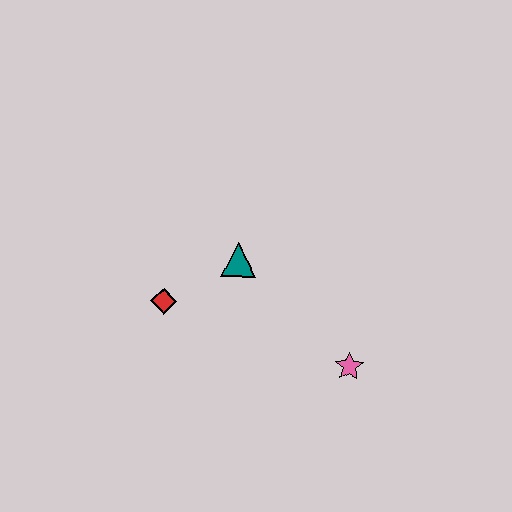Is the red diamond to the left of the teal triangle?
Yes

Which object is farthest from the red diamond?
The pink star is farthest from the red diamond.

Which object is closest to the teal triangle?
The red diamond is closest to the teal triangle.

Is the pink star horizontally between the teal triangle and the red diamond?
No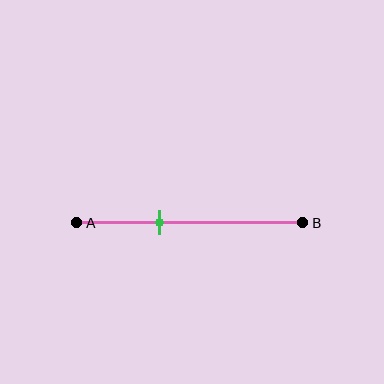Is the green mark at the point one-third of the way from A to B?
No, the mark is at about 35% from A, not at the 33% one-third point.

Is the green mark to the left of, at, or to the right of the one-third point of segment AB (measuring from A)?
The green mark is to the right of the one-third point of segment AB.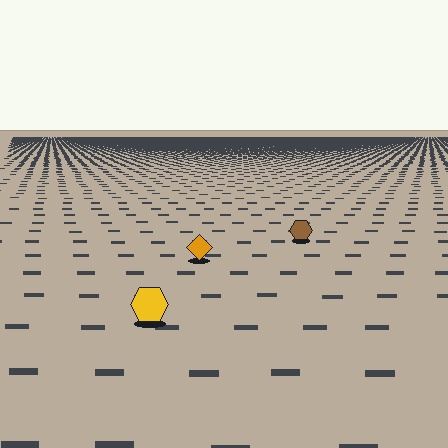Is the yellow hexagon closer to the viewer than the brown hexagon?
Yes. The yellow hexagon is closer — you can tell from the texture gradient: the ground texture is coarser near it.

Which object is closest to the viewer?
The yellow hexagon is closest. The texture marks near it are larger and more spread out.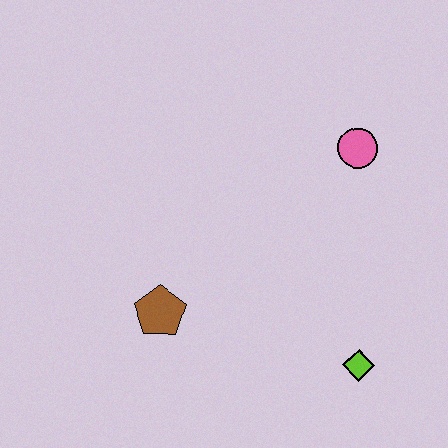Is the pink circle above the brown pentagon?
Yes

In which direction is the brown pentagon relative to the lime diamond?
The brown pentagon is to the left of the lime diamond.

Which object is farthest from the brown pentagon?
The pink circle is farthest from the brown pentagon.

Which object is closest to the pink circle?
The lime diamond is closest to the pink circle.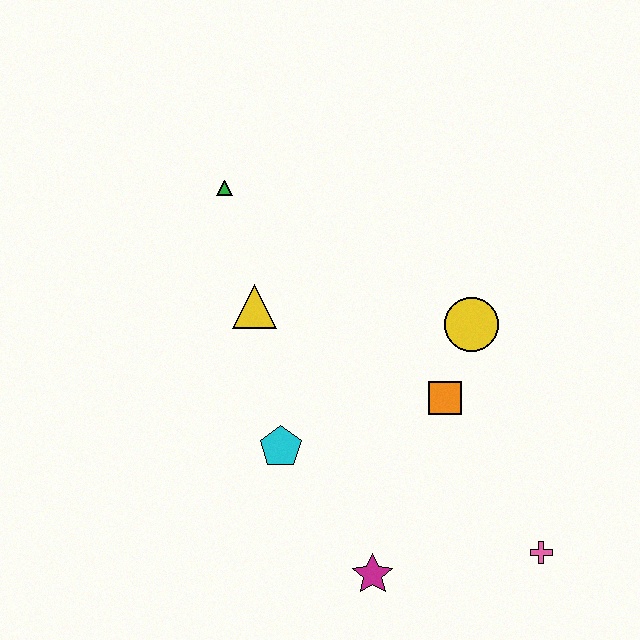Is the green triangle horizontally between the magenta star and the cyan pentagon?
No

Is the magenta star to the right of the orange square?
No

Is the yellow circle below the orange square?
No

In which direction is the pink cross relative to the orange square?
The pink cross is below the orange square.